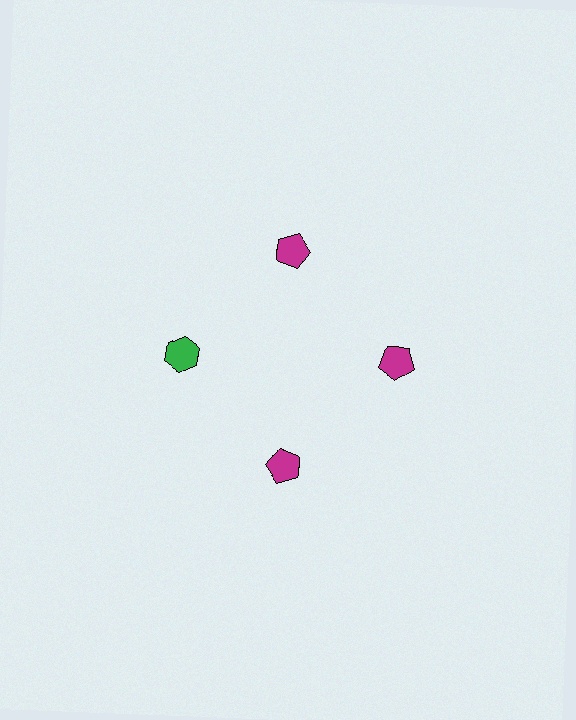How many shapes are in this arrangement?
There are 4 shapes arranged in a ring pattern.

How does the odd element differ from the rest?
It differs in both color (green instead of magenta) and shape (hexagon instead of pentagon).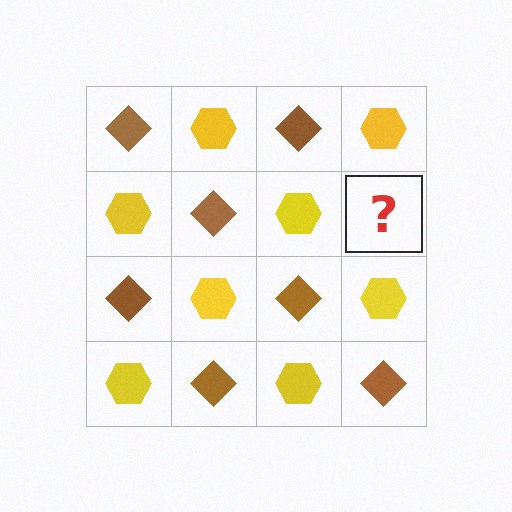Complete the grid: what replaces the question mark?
The question mark should be replaced with a brown diamond.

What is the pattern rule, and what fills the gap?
The rule is that it alternates brown diamond and yellow hexagon in a checkerboard pattern. The gap should be filled with a brown diamond.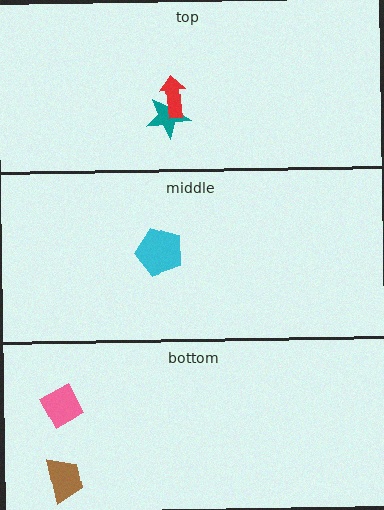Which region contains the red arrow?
The top region.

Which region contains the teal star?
The top region.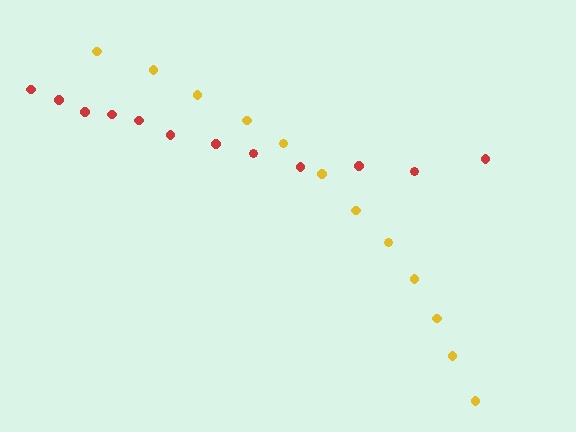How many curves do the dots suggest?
There are 2 distinct paths.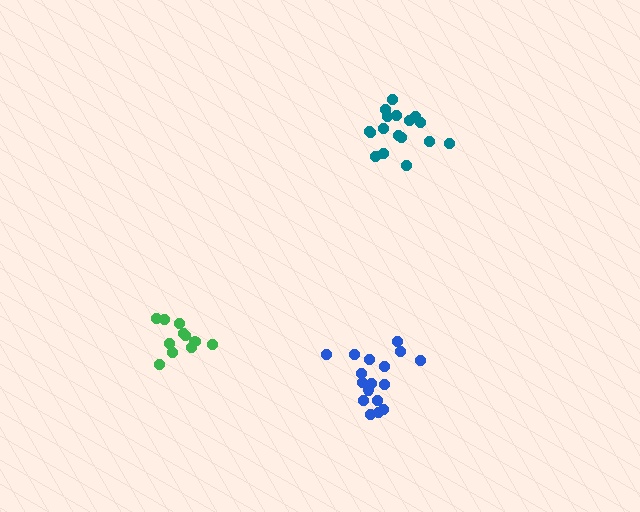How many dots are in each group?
Group 1: 17 dots, Group 2: 11 dots, Group 3: 17 dots (45 total).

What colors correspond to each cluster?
The clusters are colored: teal, green, blue.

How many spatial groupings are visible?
There are 3 spatial groupings.